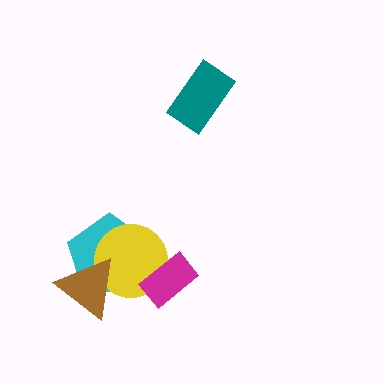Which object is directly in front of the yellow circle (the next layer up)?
The magenta rectangle is directly in front of the yellow circle.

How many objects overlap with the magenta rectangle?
1 object overlaps with the magenta rectangle.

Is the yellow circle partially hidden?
Yes, it is partially covered by another shape.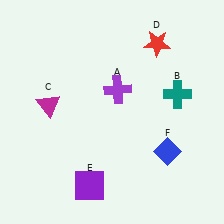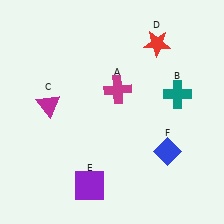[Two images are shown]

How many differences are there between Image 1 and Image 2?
There is 1 difference between the two images.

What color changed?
The cross (A) changed from purple in Image 1 to magenta in Image 2.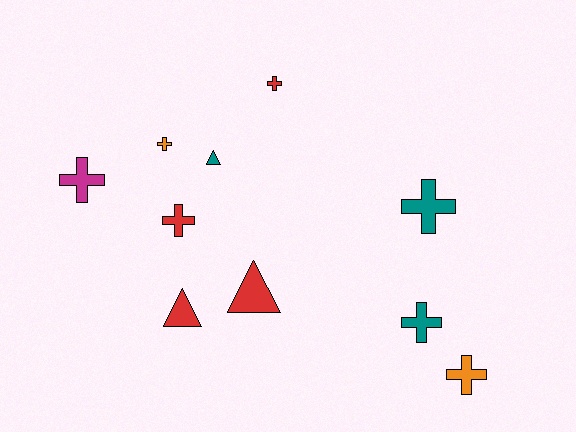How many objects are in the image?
There are 10 objects.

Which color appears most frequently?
Red, with 4 objects.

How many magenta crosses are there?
There is 1 magenta cross.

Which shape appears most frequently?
Cross, with 7 objects.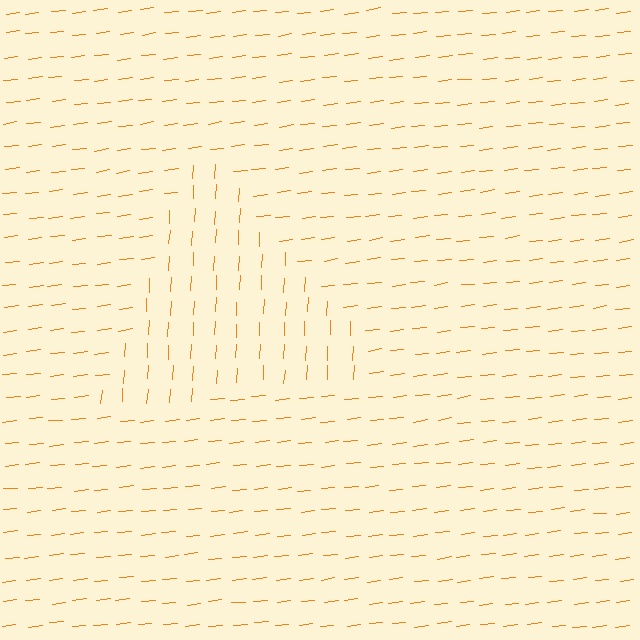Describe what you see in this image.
The image is filled with small orange line segments. A triangle region in the image has lines oriented differently from the surrounding lines, creating a visible texture boundary.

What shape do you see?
I see a triangle.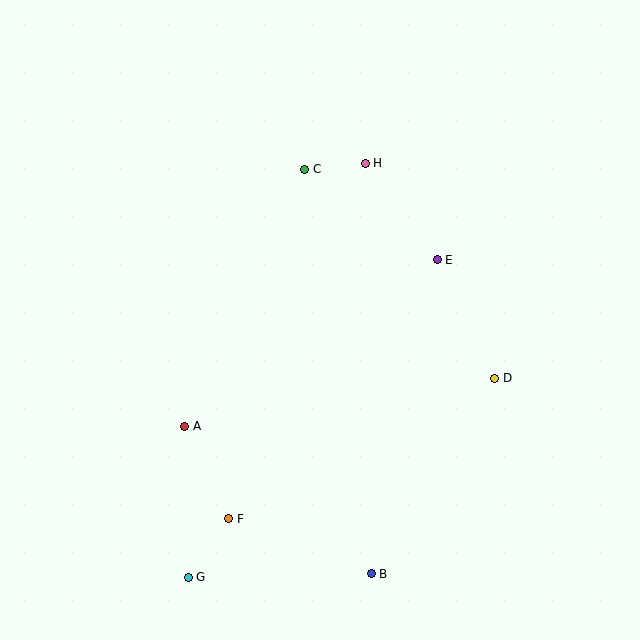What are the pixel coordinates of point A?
Point A is at (185, 426).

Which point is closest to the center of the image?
Point E at (437, 260) is closest to the center.